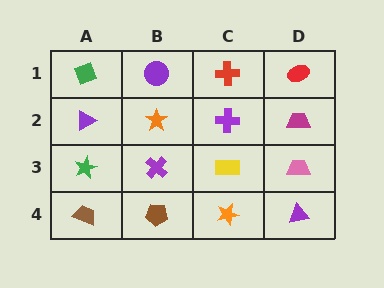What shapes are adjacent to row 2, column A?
A green diamond (row 1, column A), a green star (row 3, column A), an orange star (row 2, column B).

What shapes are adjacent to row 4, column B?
A purple cross (row 3, column B), a brown trapezoid (row 4, column A), an orange star (row 4, column C).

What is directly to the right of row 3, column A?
A purple cross.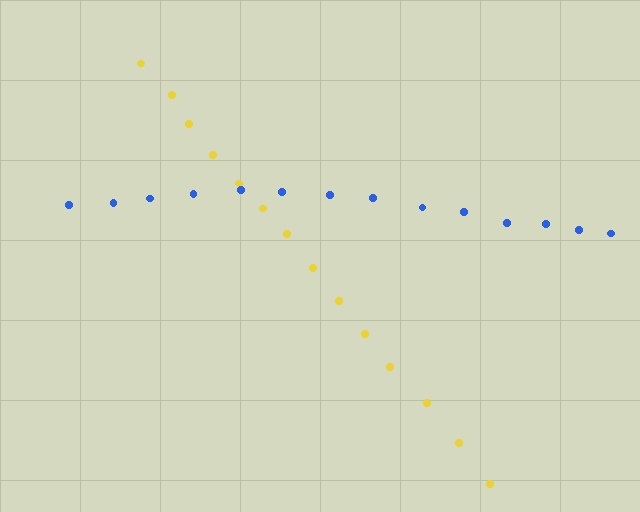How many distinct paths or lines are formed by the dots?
There are 2 distinct paths.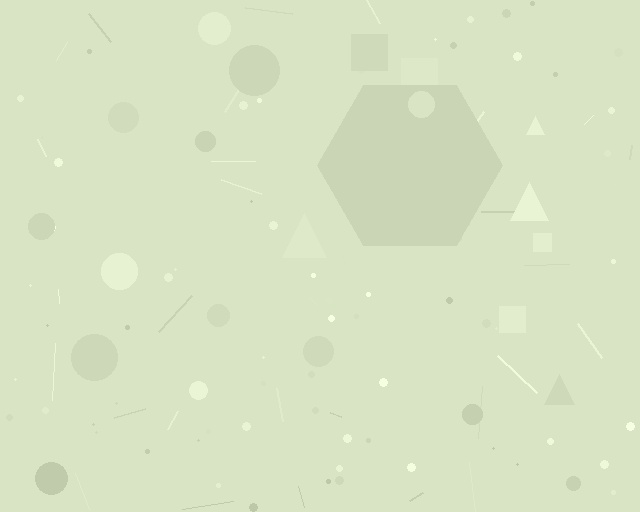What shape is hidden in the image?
A hexagon is hidden in the image.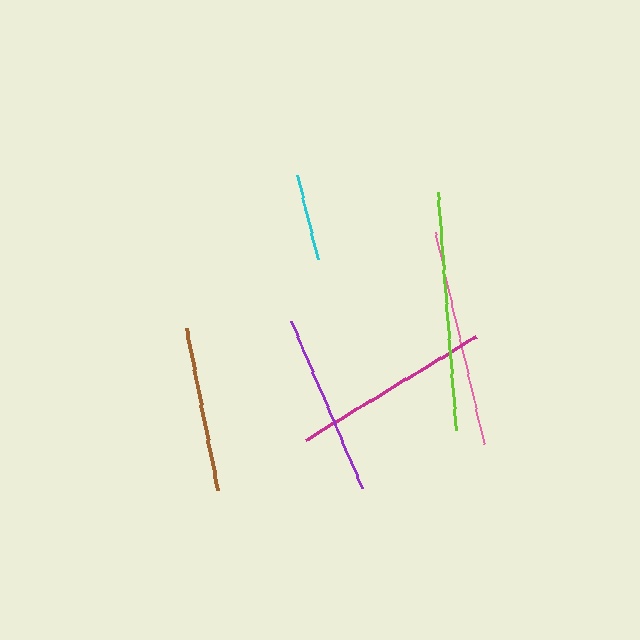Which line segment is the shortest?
The cyan line is the shortest at approximately 86 pixels.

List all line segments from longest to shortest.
From longest to shortest: lime, pink, magenta, purple, brown, cyan.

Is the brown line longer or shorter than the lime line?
The lime line is longer than the brown line.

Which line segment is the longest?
The lime line is the longest at approximately 238 pixels.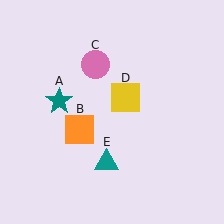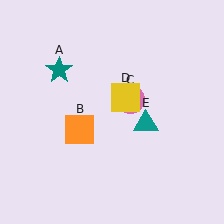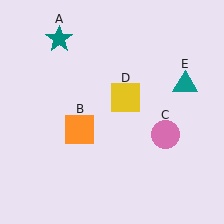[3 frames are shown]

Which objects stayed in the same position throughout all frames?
Orange square (object B) and yellow square (object D) remained stationary.